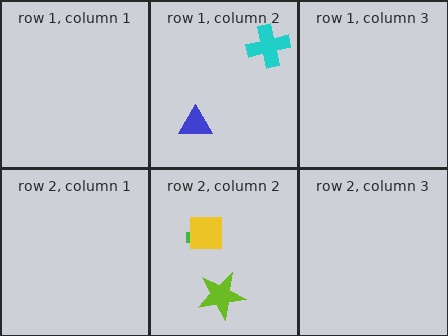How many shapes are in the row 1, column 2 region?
2.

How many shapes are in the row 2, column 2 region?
3.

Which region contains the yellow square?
The row 2, column 2 region.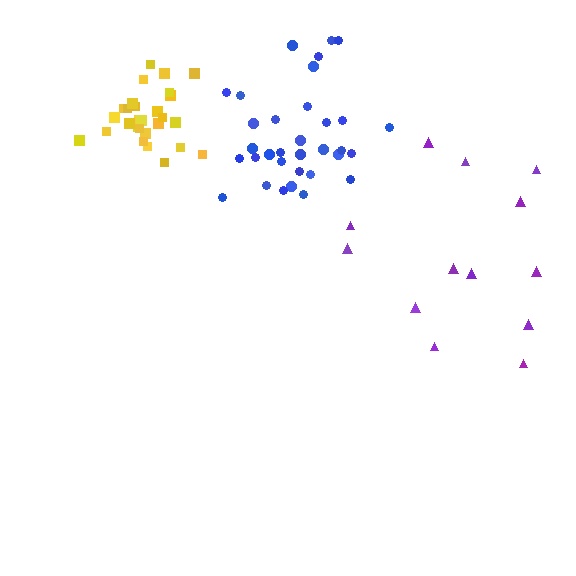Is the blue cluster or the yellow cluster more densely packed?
Yellow.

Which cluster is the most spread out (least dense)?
Purple.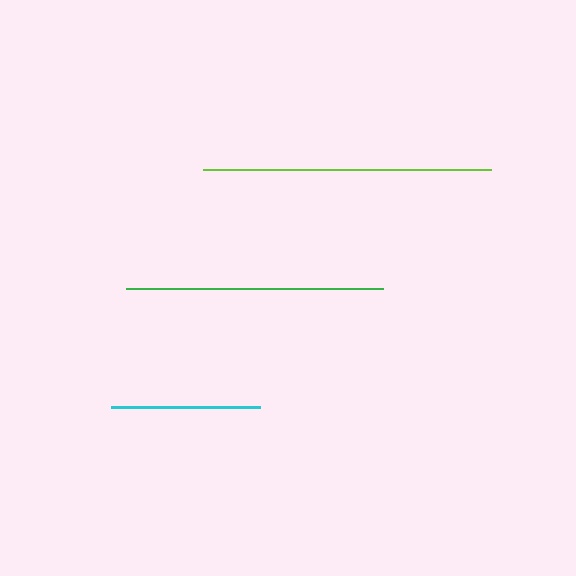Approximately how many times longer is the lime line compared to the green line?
The lime line is approximately 1.1 times the length of the green line.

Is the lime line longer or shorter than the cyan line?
The lime line is longer than the cyan line.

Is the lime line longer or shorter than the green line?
The lime line is longer than the green line.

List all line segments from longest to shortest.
From longest to shortest: lime, green, cyan.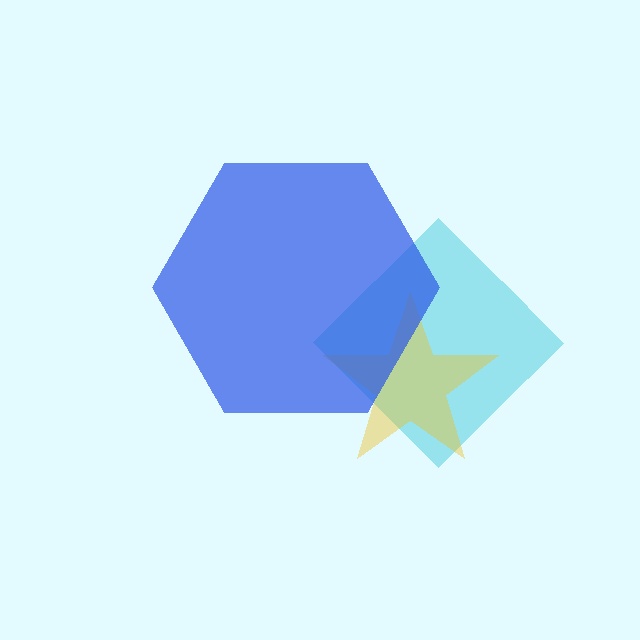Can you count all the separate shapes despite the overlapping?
Yes, there are 3 separate shapes.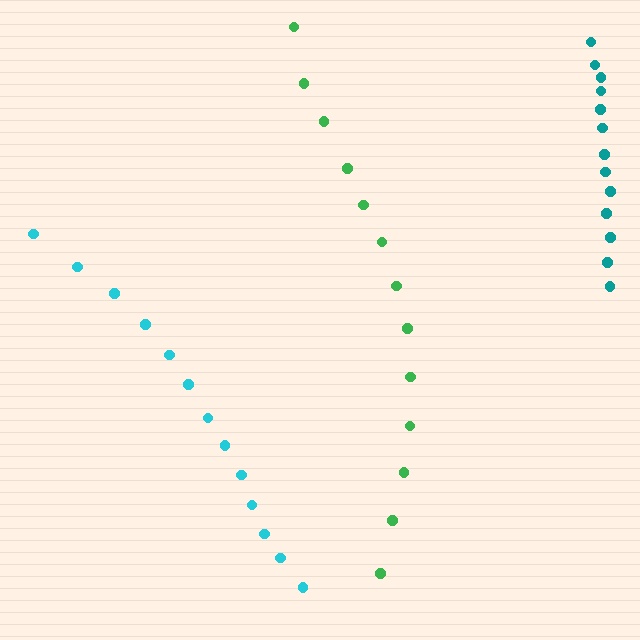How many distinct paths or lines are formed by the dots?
There are 3 distinct paths.